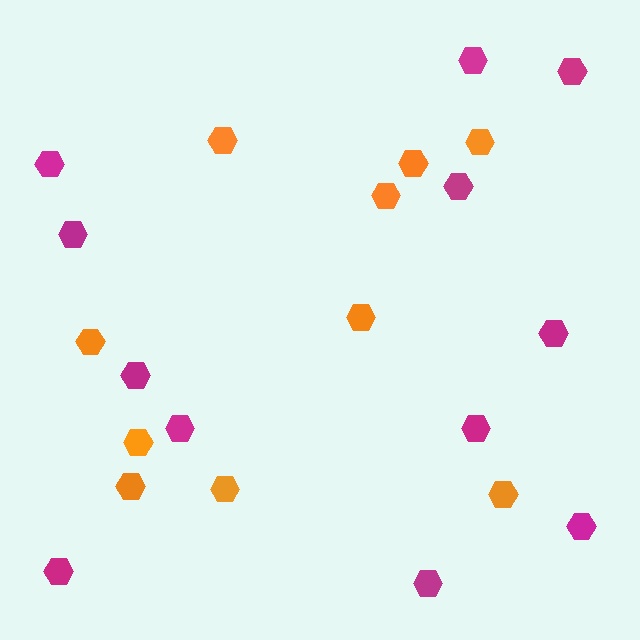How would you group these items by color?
There are 2 groups: one group of magenta hexagons (12) and one group of orange hexagons (10).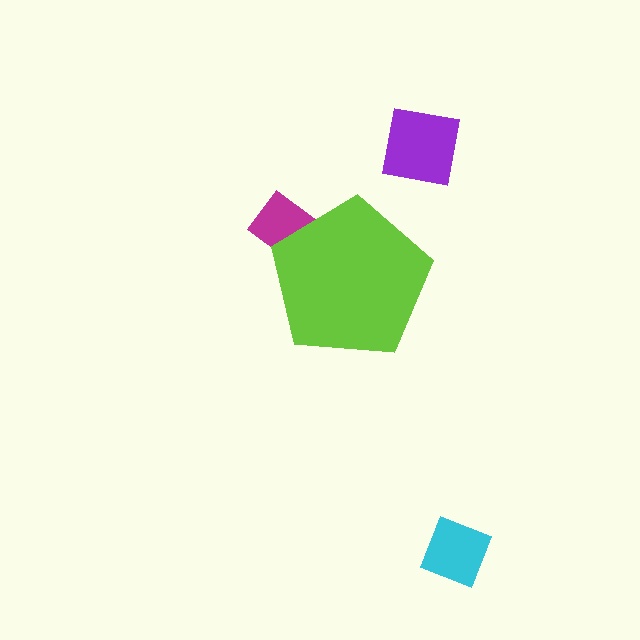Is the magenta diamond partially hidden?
Yes, the magenta diamond is partially hidden behind the lime pentagon.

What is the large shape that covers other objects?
A lime pentagon.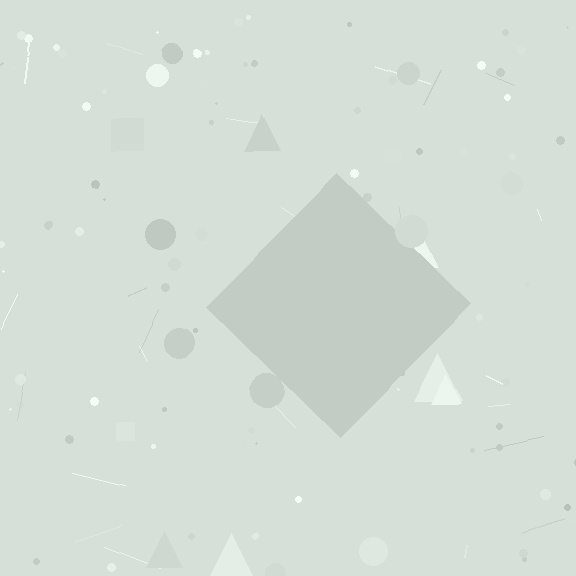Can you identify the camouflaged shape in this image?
The camouflaged shape is a diamond.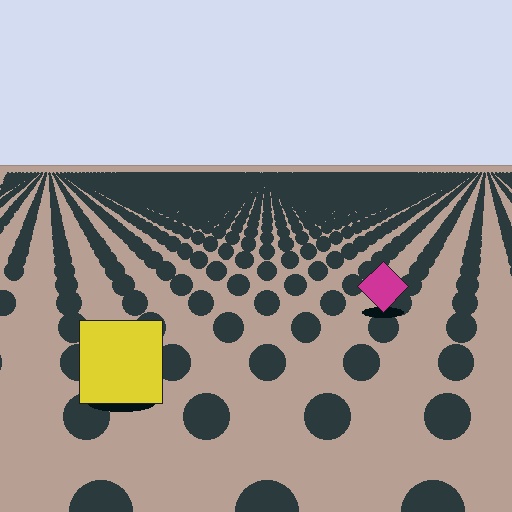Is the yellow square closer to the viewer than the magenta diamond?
Yes. The yellow square is closer — you can tell from the texture gradient: the ground texture is coarser near it.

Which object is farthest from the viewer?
The magenta diamond is farthest from the viewer. It appears smaller and the ground texture around it is denser.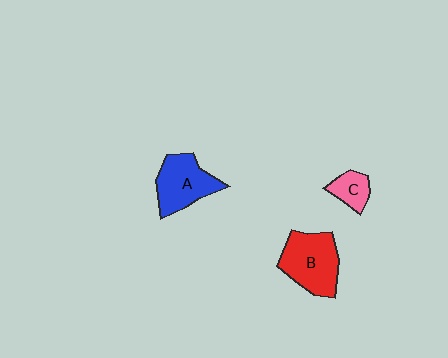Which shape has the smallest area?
Shape C (pink).